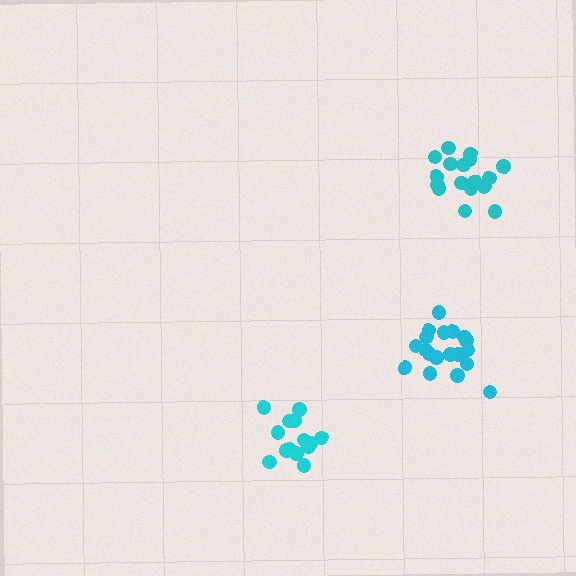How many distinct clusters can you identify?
There are 3 distinct clusters.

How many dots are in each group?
Group 1: 19 dots, Group 2: 18 dots, Group 3: 14 dots (51 total).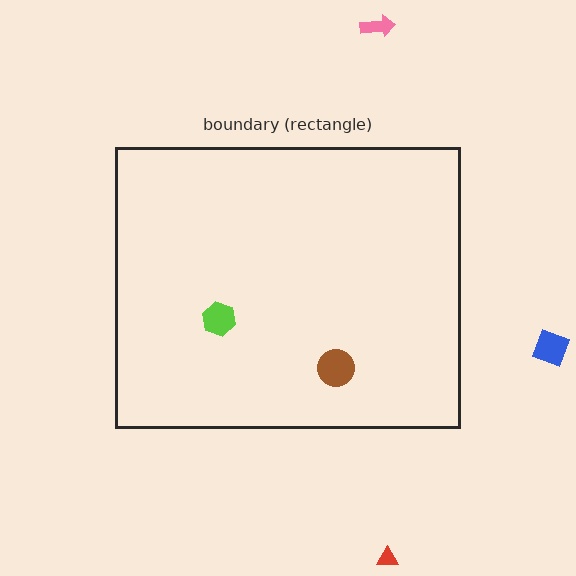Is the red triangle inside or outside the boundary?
Outside.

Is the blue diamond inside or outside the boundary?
Outside.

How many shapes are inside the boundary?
2 inside, 3 outside.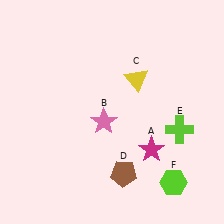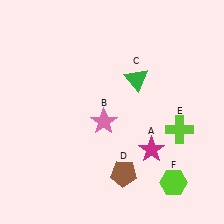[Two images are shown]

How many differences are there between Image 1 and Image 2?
There is 1 difference between the two images.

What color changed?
The triangle (C) changed from yellow in Image 1 to green in Image 2.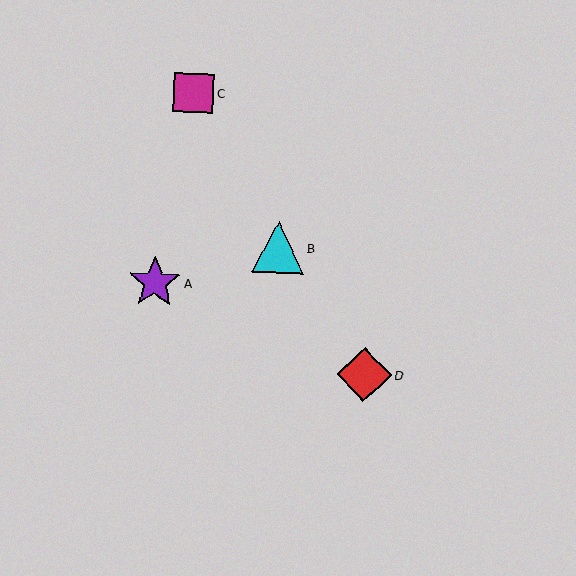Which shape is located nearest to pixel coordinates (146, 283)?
The purple star (labeled A) at (155, 282) is nearest to that location.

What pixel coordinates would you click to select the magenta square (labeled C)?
Click at (194, 93) to select the magenta square C.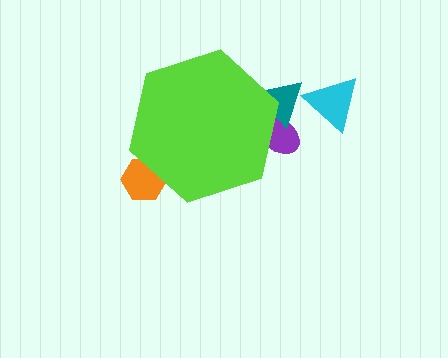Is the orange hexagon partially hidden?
Yes, the orange hexagon is partially hidden behind the lime hexagon.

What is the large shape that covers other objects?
A lime hexagon.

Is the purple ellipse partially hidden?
Yes, the purple ellipse is partially hidden behind the lime hexagon.